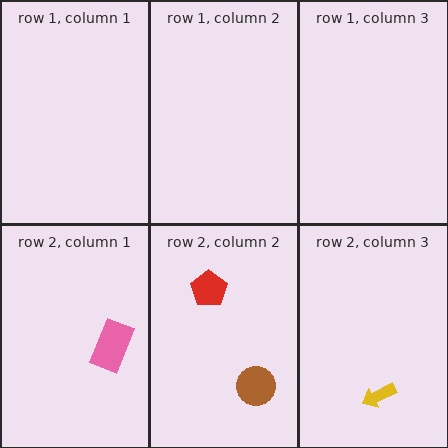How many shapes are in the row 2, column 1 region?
1.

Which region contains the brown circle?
The row 2, column 2 region.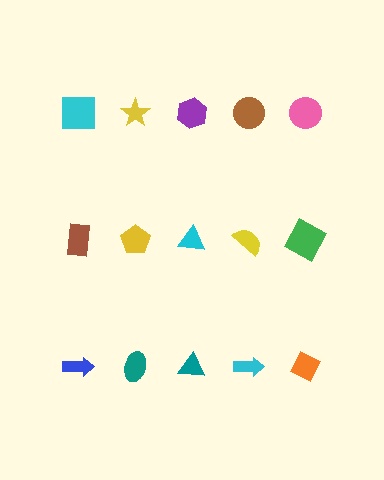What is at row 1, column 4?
A brown circle.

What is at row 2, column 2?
A yellow pentagon.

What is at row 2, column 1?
A brown rectangle.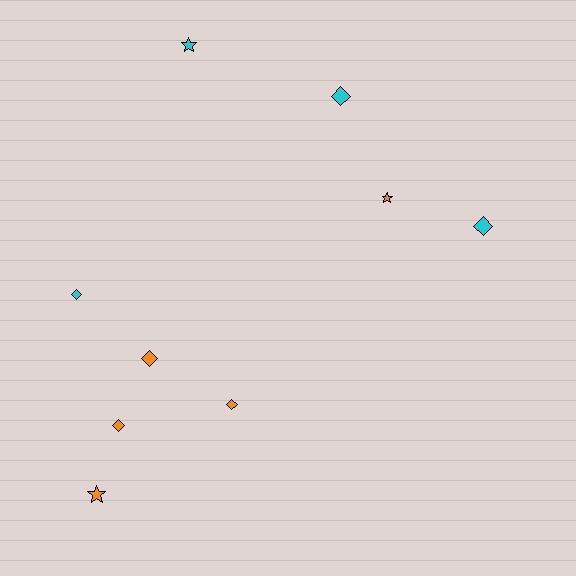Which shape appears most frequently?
Diamond, with 6 objects.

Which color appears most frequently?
Orange, with 5 objects.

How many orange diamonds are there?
There are 3 orange diamonds.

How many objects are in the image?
There are 9 objects.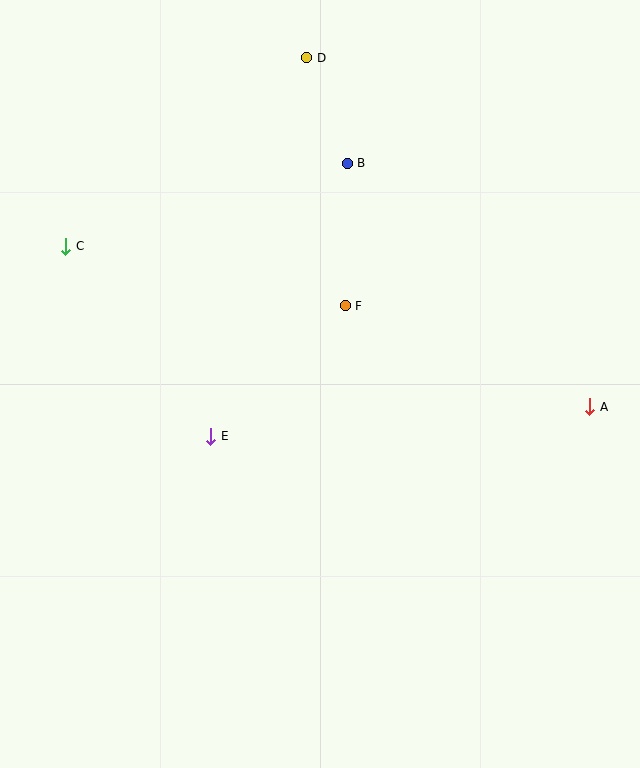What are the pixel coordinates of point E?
Point E is at (211, 436).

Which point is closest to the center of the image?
Point F at (345, 306) is closest to the center.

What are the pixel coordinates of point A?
Point A is at (590, 407).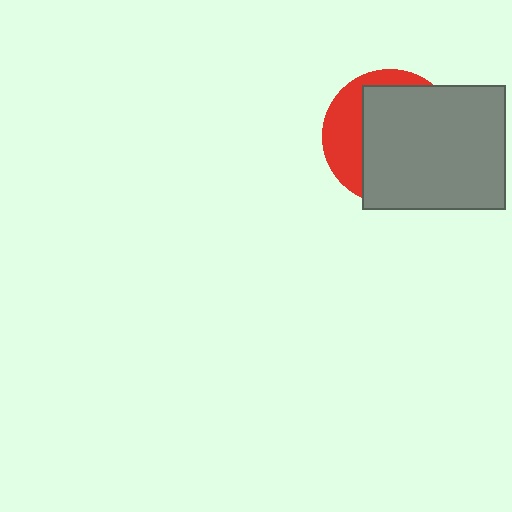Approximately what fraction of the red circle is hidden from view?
Roughly 70% of the red circle is hidden behind the gray rectangle.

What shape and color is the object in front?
The object in front is a gray rectangle.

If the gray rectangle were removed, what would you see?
You would see the complete red circle.